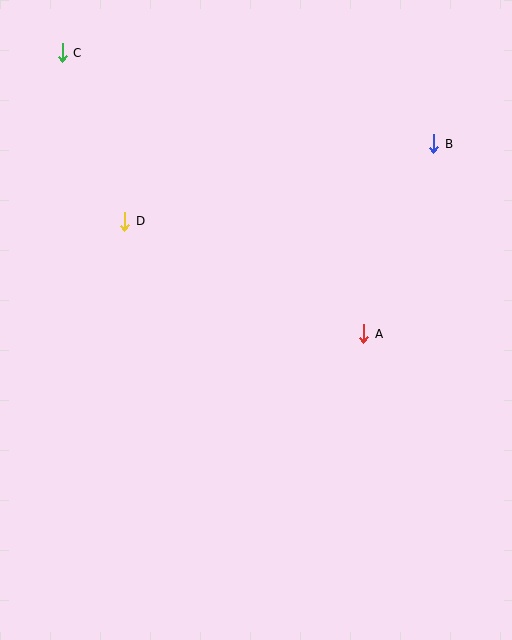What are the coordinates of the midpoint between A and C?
The midpoint between A and C is at (213, 193).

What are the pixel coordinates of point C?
Point C is at (62, 53).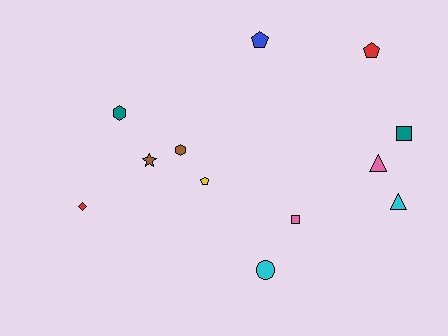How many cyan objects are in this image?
There are 2 cyan objects.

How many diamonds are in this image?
There is 1 diamond.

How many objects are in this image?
There are 12 objects.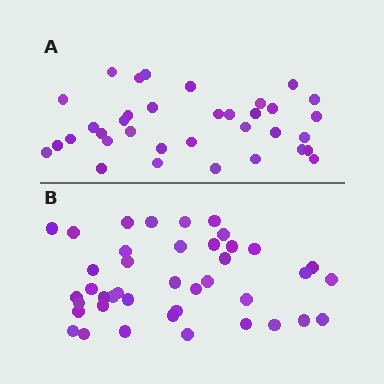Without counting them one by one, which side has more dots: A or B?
Region B (the bottom region) has more dots.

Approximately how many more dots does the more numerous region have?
Region B has about 6 more dots than region A.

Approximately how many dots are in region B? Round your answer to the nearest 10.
About 40 dots. (The exact count is 41, which rounds to 40.)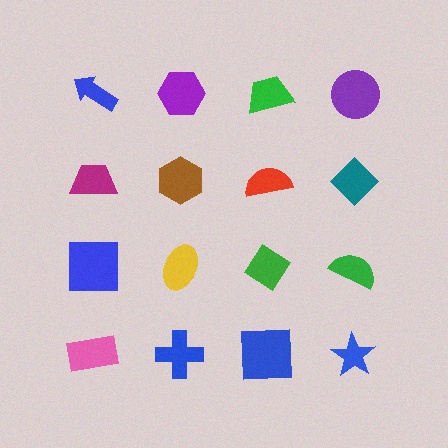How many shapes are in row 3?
4 shapes.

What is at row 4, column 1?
A pink rectangle.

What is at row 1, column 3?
A green trapezoid.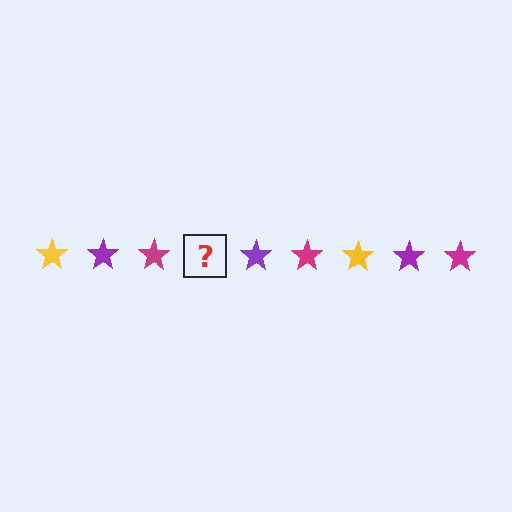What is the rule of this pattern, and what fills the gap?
The rule is that the pattern cycles through yellow, purple, magenta stars. The gap should be filled with a yellow star.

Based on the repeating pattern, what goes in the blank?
The blank should be a yellow star.